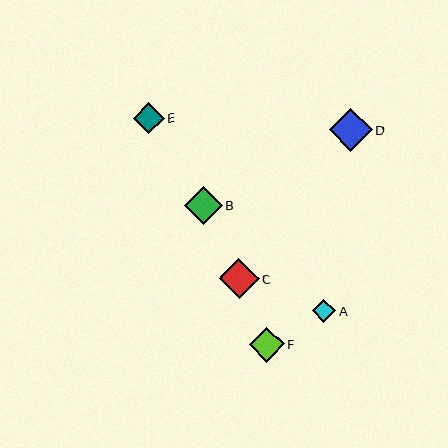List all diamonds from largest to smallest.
From largest to smallest: D, C, B, F, E, A.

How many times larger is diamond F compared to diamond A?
Diamond F is approximately 1.5 times the size of diamond A.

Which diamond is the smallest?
Diamond A is the smallest with a size of approximately 23 pixels.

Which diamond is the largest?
Diamond D is the largest with a size of approximately 43 pixels.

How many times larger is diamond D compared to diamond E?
Diamond D is approximately 1.4 times the size of diamond E.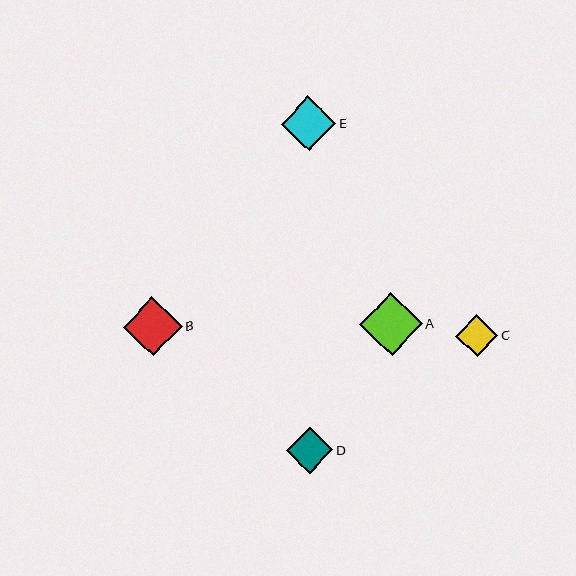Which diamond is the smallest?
Diamond C is the smallest with a size of approximately 42 pixels.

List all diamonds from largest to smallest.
From largest to smallest: A, B, E, D, C.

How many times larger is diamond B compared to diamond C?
Diamond B is approximately 1.4 times the size of diamond C.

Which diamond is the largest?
Diamond A is the largest with a size of approximately 63 pixels.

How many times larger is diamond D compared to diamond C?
Diamond D is approximately 1.1 times the size of diamond C.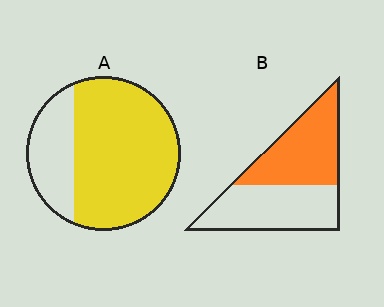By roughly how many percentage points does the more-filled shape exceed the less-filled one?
By roughly 25 percentage points (A over B).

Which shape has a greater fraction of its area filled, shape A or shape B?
Shape A.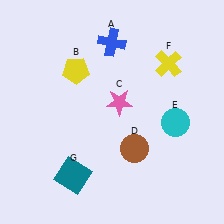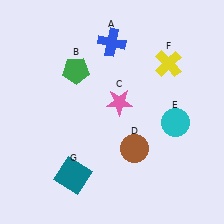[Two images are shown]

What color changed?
The pentagon (B) changed from yellow in Image 1 to green in Image 2.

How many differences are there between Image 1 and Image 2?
There is 1 difference between the two images.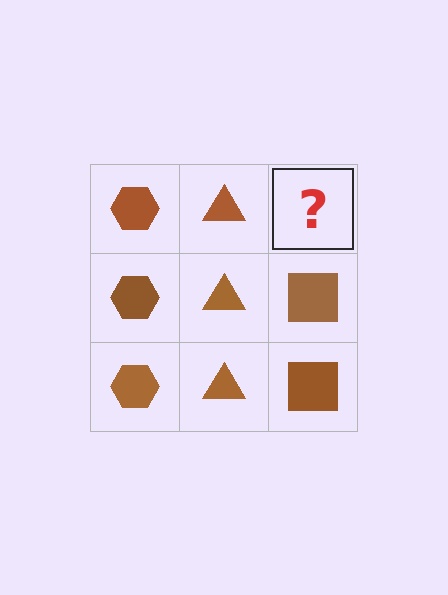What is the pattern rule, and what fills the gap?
The rule is that each column has a consistent shape. The gap should be filled with a brown square.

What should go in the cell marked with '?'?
The missing cell should contain a brown square.